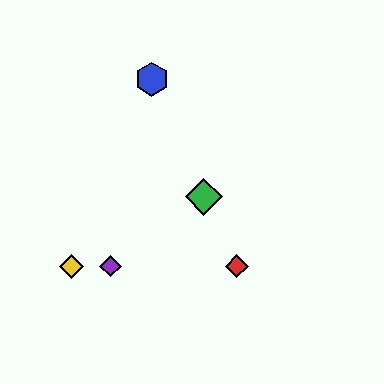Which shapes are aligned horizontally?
The red diamond, the yellow diamond, the purple diamond are aligned horizontally.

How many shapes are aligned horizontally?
3 shapes (the red diamond, the yellow diamond, the purple diamond) are aligned horizontally.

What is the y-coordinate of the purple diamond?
The purple diamond is at y≈266.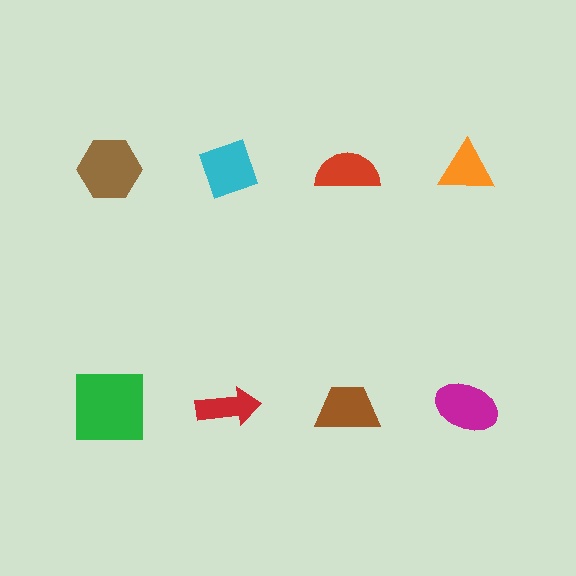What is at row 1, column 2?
A cyan diamond.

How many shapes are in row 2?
4 shapes.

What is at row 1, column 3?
A red semicircle.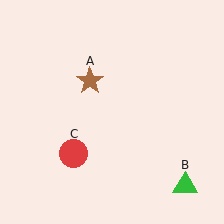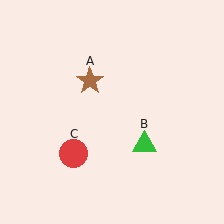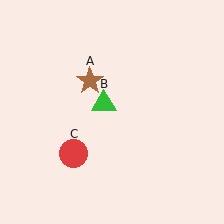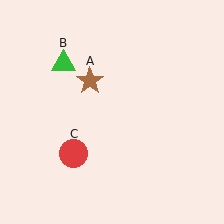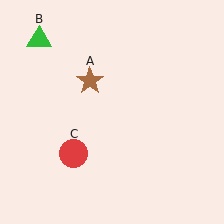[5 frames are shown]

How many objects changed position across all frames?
1 object changed position: green triangle (object B).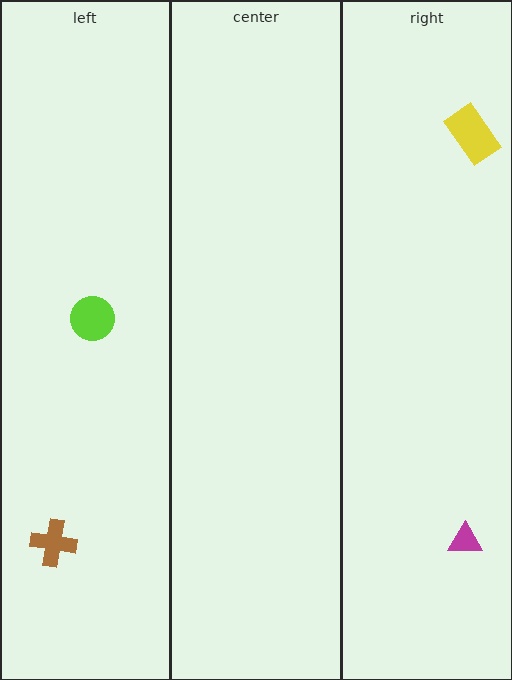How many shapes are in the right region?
2.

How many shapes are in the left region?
2.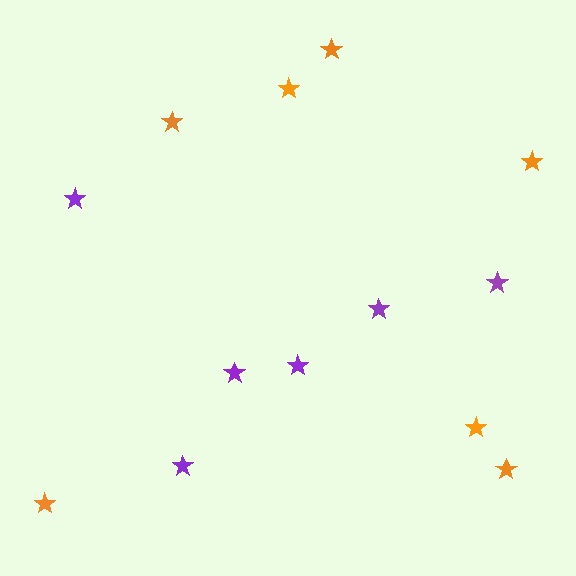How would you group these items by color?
There are 2 groups: one group of orange stars (7) and one group of purple stars (6).